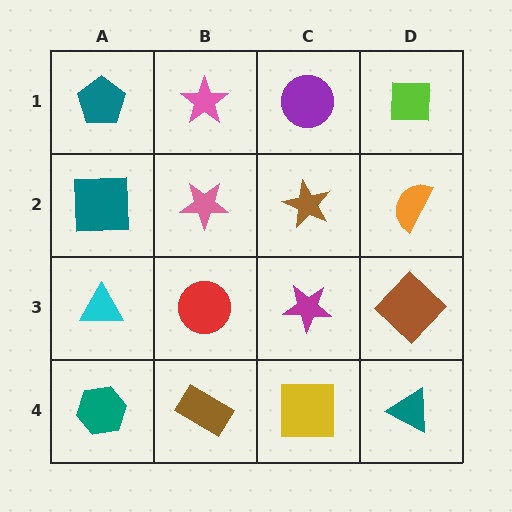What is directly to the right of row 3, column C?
A brown diamond.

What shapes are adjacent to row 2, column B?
A pink star (row 1, column B), a red circle (row 3, column B), a teal square (row 2, column A), a brown star (row 2, column C).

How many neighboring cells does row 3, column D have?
3.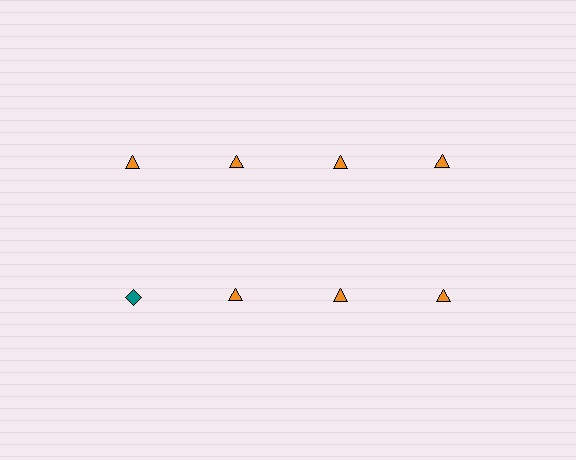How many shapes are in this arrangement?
There are 8 shapes arranged in a grid pattern.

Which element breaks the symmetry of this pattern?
The teal diamond in the second row, leftmost column breaks the symmetry. All other shapes are orange triangles.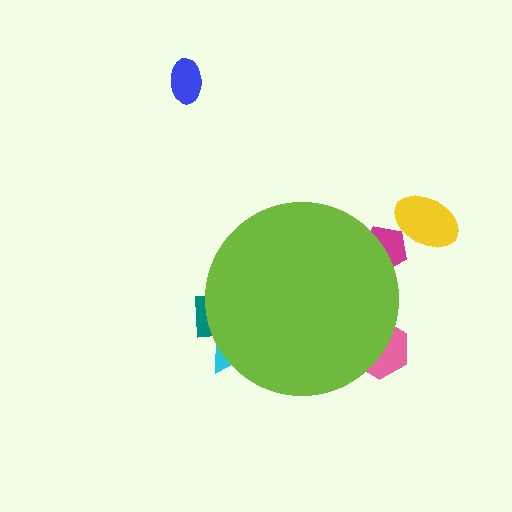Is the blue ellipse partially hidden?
No, the blue ellipse is fully visible.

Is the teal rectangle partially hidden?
Yes, the teal rectangle is partially hidden behind the lime circle.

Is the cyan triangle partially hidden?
Yes, the cyan triangle is partially hidden behind the lime circle.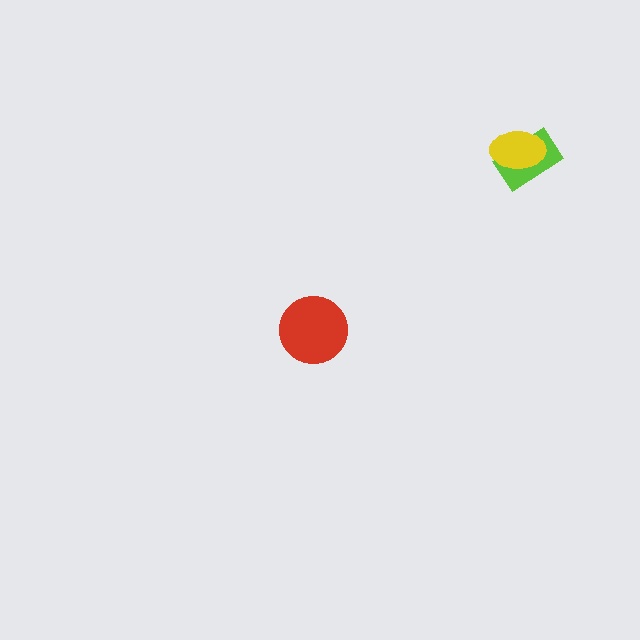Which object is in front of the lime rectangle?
The yellow ellipse is in front of the lime rectangle.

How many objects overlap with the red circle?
0 objects overlap with the red circle.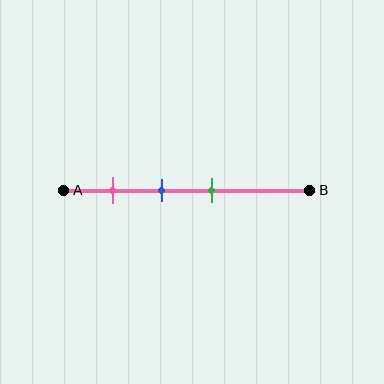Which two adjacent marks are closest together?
The blue and green marks are the closest adjacent pair.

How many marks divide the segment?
There are 3 marks dividing the segment.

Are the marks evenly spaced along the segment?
Yes, the marks are approximately evenly spaced.